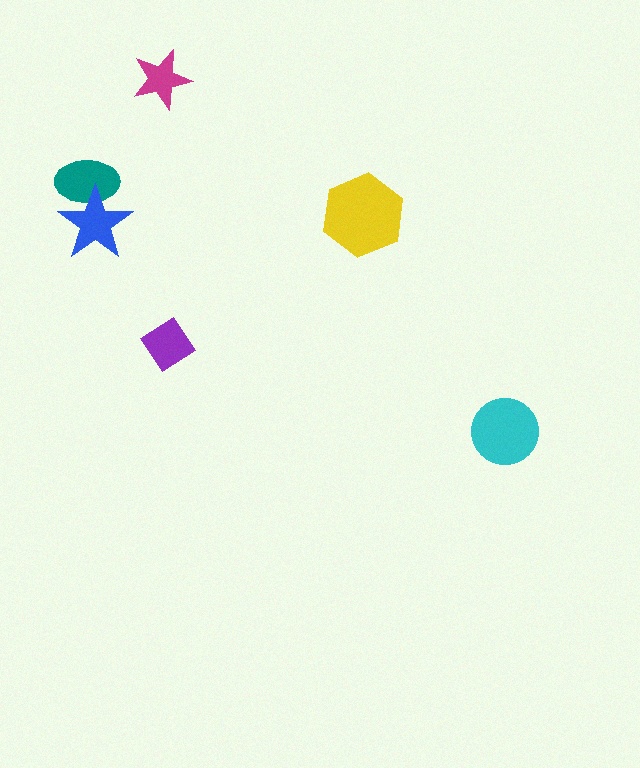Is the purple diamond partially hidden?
No, no other shape covers it.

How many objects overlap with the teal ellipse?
1 object overlaps with the teal ellipse.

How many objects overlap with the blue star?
1 object overlaps with the blue star.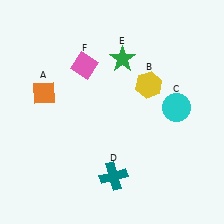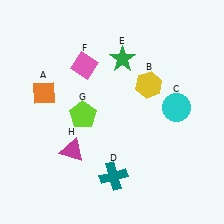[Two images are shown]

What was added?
A lime pentagon (G), a magenta triangle (H) were added in Image 2.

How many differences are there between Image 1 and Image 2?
There are 2 differences between the two images.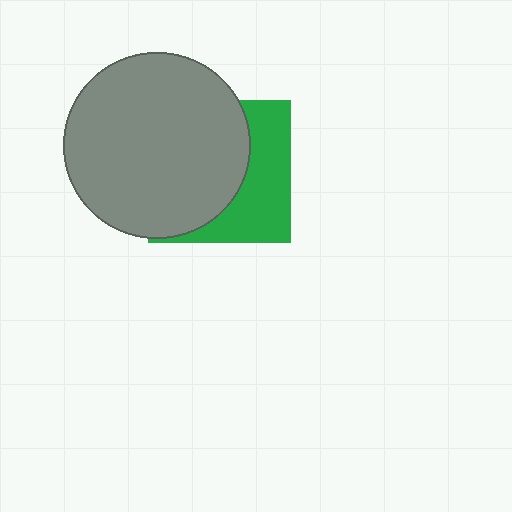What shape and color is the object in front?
The object in front is a gray circle.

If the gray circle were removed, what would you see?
You would see the complete green square.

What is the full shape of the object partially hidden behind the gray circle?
The partially hidden object is a green square.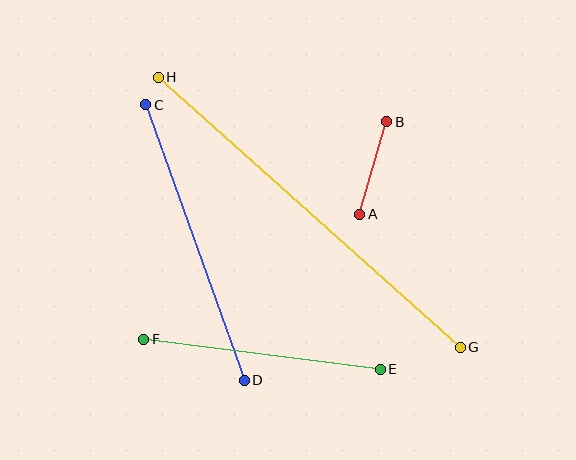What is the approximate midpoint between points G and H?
The midpoint is at approximately (309, 212) pixels.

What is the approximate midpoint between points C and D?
The midpoint is at approximately (195, 242) pixels.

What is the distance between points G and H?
The distance is approximately 405 pixels.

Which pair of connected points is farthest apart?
Points G and H are farthest apart.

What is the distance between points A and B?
The distance is approximately 96 pixels.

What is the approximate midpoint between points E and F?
The midpoint is at approximately (262, 354) pixels.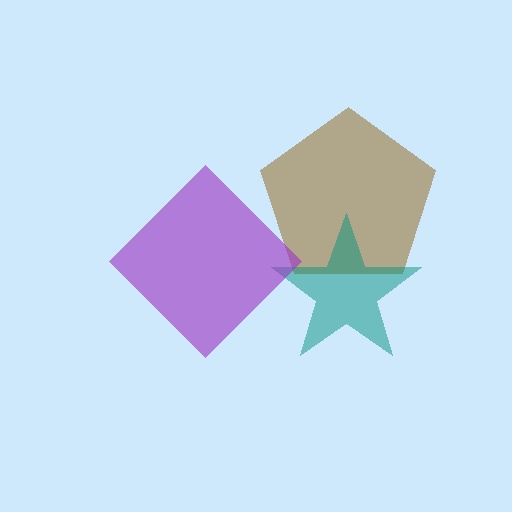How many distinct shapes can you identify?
There are 3 distinct shapes: a brown pentagon, a teal star, a purple diamond.